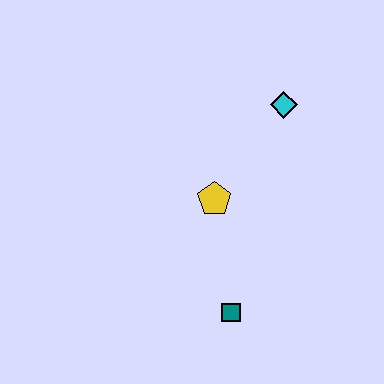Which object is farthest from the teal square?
The cyan diamond is farthest from the teal square.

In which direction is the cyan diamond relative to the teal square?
The cyan diamond is above the teal square.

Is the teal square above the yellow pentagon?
No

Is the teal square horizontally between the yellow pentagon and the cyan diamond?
Yes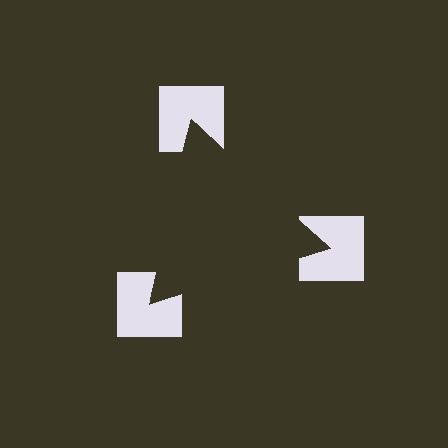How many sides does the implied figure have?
3 sides.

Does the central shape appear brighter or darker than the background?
It typically appears slightly darker than the background, even though no actual brightness change is drawn.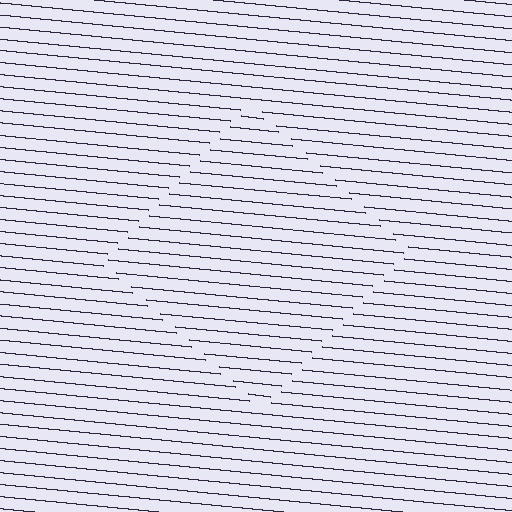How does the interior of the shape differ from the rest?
The interior of the shape contains the same grating, shifted by half a period — the contour is defined by the phase discontinuity where line-ends from the inner and outer gratings abut.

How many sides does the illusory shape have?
4 sides — the line-ends trace a square.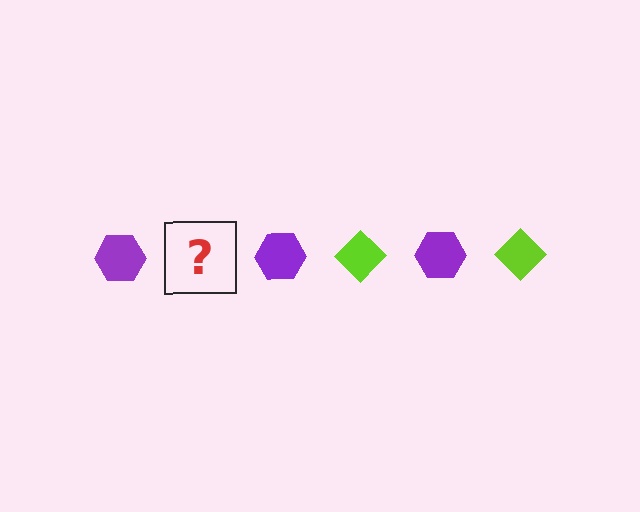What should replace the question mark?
The question mark should be replaced with a lime diamond.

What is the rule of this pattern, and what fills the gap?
The rule is that the pattern alternates between purple hexagon and lime diamond. The gap should be filled with a lime diamond.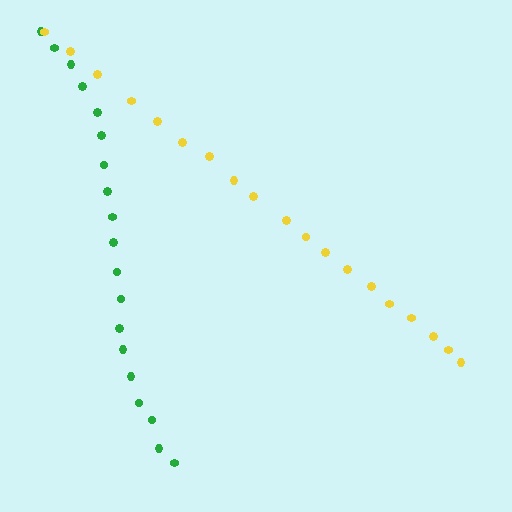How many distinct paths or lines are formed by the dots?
There are 2 distinct paths.